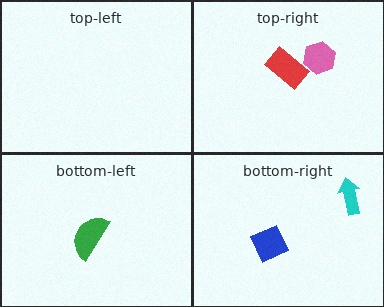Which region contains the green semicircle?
The bottom-left region.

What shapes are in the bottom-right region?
The blue diamond, the cyan arrow.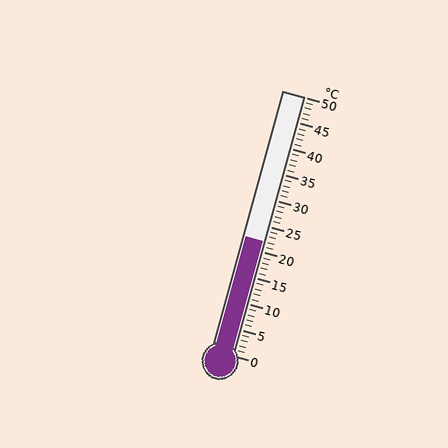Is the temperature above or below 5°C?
The temperature is above 5°C.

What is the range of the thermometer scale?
The thermometer scale ranges from 0°C to 50°C.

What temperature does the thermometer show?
The thermometer shows approximately 22°C.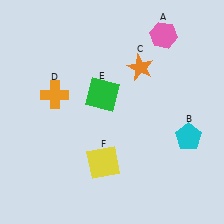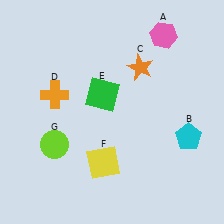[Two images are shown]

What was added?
A lime circle (G) was added in Image 2.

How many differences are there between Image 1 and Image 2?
There is 1 difference between the two images.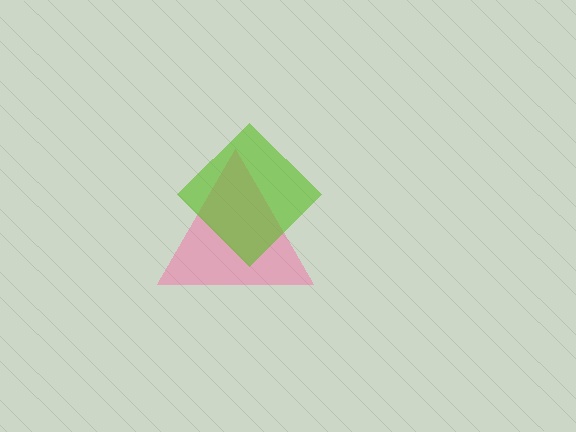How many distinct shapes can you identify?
There are 2 distinct shapes: a pink triangle, a lime diamond.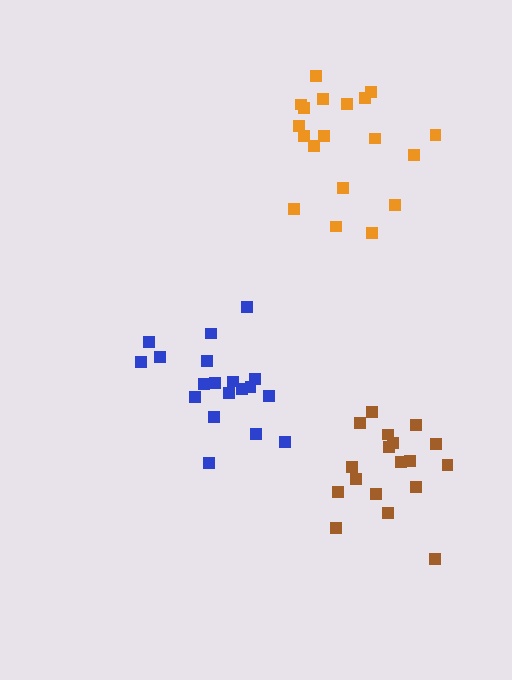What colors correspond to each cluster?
The clusters are colored: blue, orange, brown.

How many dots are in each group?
Group 1: 19 dots, Group 2: 19 dots, Group 3: 18 dots (56 total).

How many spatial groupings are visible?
There are 3 spatial groupings.